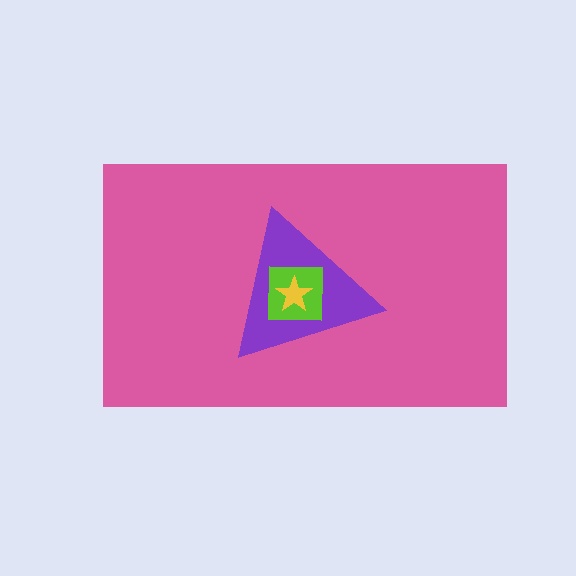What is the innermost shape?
The yellow star.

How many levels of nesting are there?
4.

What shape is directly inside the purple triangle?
The lime square.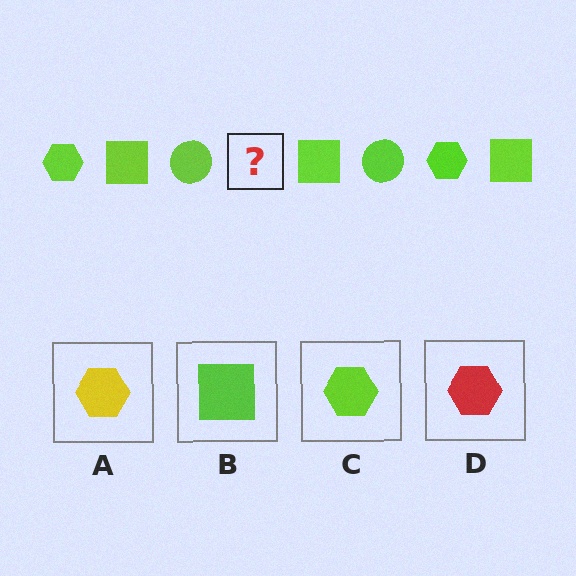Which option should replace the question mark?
Option C.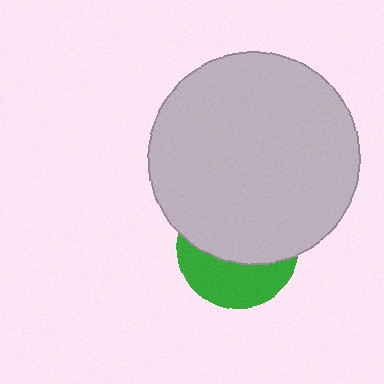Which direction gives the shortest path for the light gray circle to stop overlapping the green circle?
Moving up gives the shortest separation.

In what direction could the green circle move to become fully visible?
The green circle could move down. That would shift it out from behind the light gray circle entirely.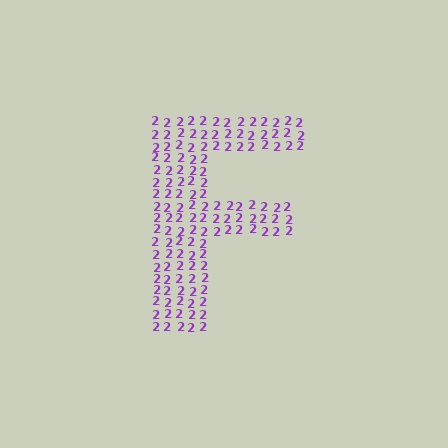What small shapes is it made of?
It is made of small digit 2's.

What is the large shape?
The large shape is the letter F.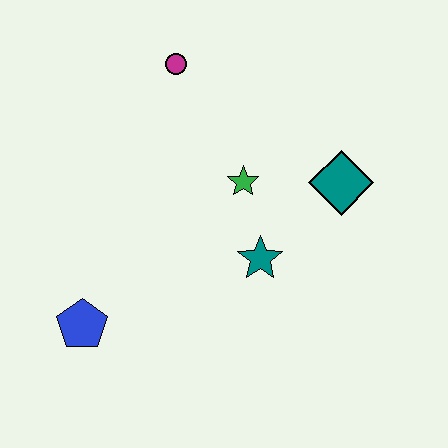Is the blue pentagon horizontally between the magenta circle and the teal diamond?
No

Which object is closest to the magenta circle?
The green star is closest to the magenta circle.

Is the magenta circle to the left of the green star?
Yes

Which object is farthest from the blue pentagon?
The teal diamond is farthest from the blue pentagon.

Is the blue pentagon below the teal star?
Yes